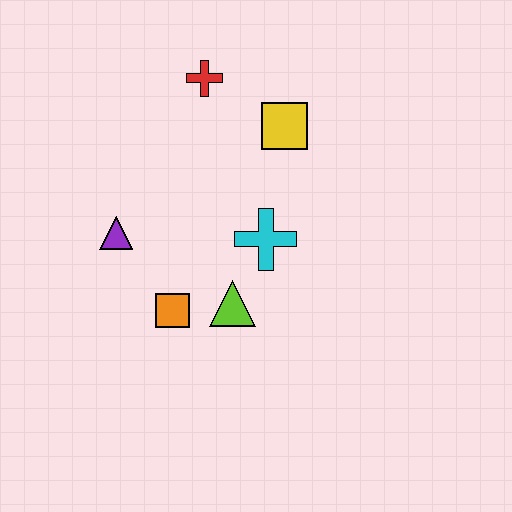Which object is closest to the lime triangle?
The orange square is closest to the lime triangle.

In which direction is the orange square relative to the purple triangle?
The orange square is below the purple triangle.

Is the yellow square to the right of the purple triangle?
Yes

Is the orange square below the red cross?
Yes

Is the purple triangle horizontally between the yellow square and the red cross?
No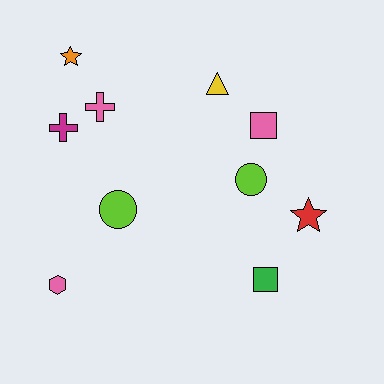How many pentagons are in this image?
There are no pentagons.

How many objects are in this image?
There are 10 objects.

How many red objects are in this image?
There is 1 red object.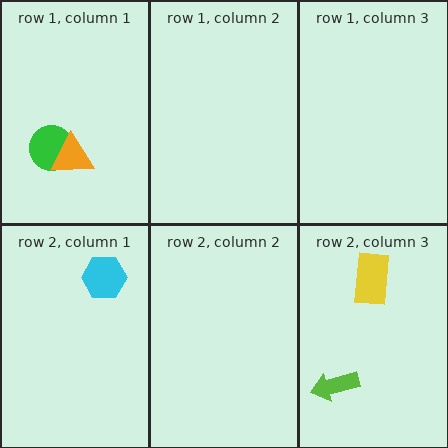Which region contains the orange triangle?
The row 1, column 1 region.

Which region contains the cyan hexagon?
The row 2, column 1 region.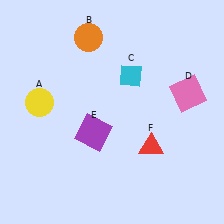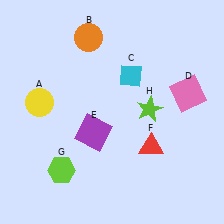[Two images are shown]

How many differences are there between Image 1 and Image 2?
There are 2 differences between the two images.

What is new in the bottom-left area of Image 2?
A lime hexagon (G) was added in the bottom-left area of Image 2.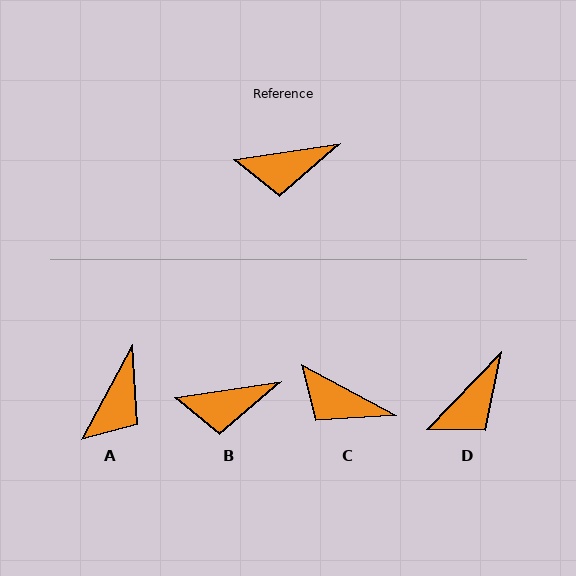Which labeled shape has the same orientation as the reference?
B.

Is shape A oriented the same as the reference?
No, it is off by about 54 degrees.